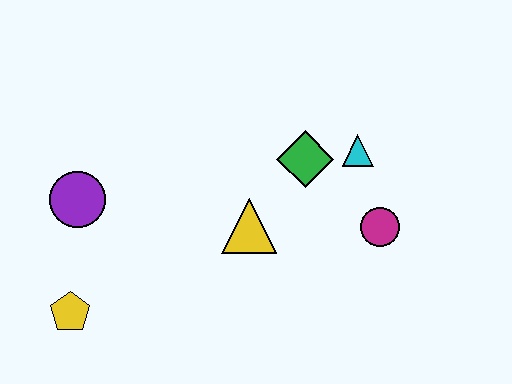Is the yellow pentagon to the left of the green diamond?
Yes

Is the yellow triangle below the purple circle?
Yes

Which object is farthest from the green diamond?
The yellow pentagon is farthest from the green diamond.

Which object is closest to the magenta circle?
The cyan triangle is closest to the magenta circle.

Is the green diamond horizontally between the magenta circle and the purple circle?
Yes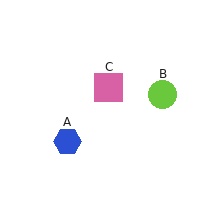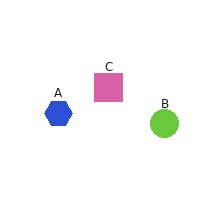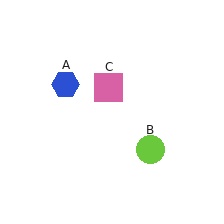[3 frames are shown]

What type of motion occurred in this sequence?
The blue hexagon (object A), lime circle (object B) rotated clockwise around the center of the scene.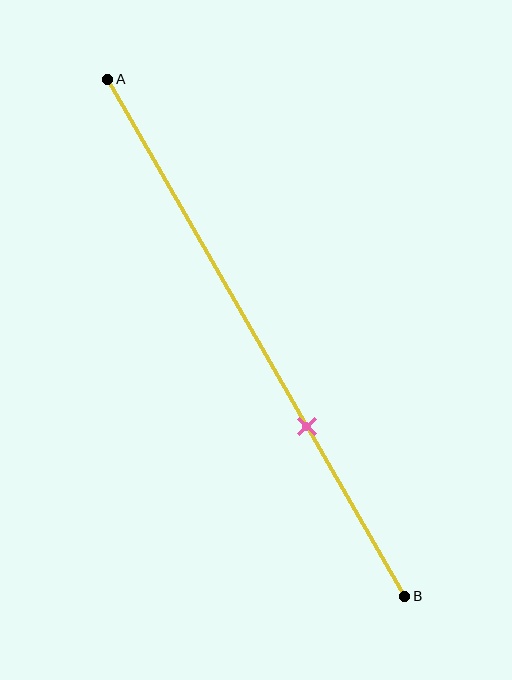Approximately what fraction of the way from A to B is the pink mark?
The pink mark is approximately 65% of the way from A to B.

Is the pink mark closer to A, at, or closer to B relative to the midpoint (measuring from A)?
The pink mark is closer to point B than the midpoint of segment AB.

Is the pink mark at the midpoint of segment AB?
No, the mark is at about 65% from A, not at the 50% midpoint.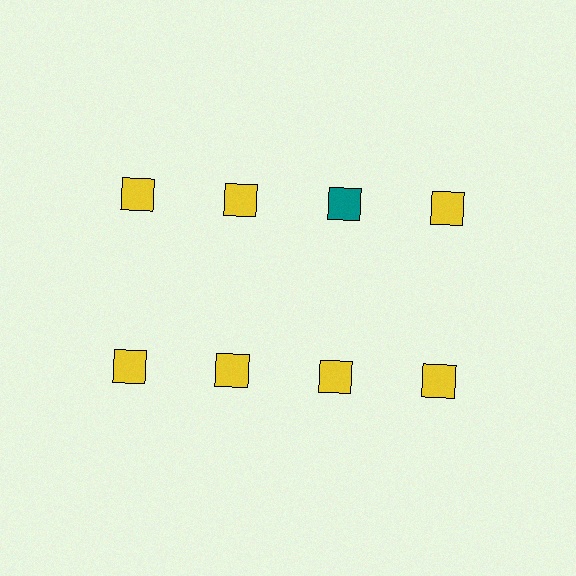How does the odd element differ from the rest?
It has a different color: teal instead of yellow.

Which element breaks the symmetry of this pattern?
The teal square in the top row, center column breaks the symmetry. All other shapes are yellow squares.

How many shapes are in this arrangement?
There are 8 shapes arranged in a grid pattern.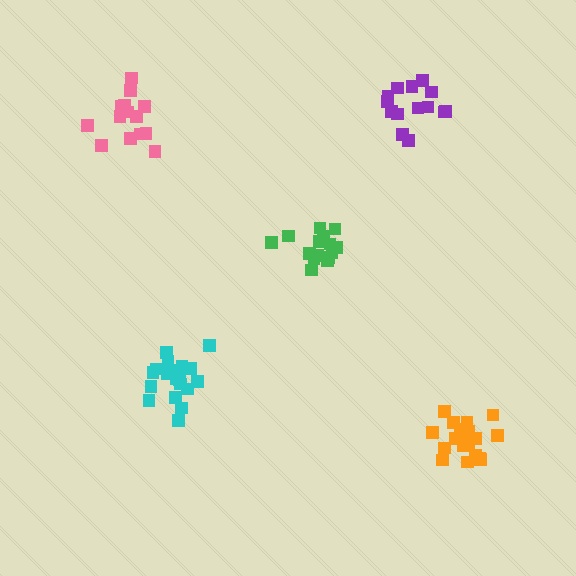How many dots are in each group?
Group 1: 15 dots, Group 2: 19 dots, Group 3: 19 dots, Group 4: 14 dots, Group 5: 14 dots (81 total).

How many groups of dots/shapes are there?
There are 5 groups.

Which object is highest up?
The purple cluster is topmost.